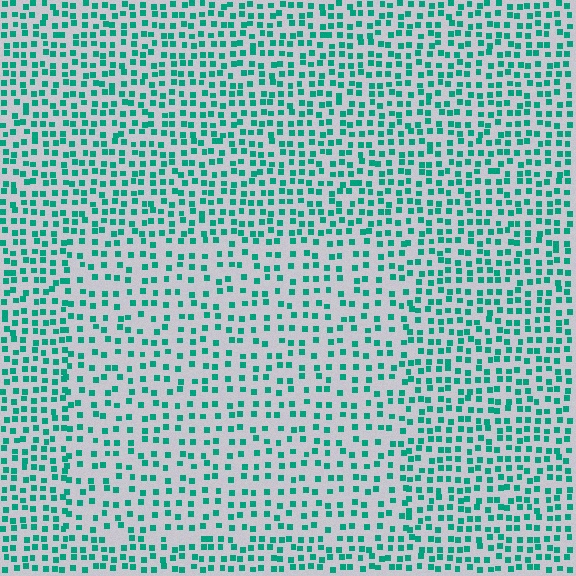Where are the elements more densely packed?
The elements are more densely packed outside the rectangle boundary.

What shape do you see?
I see a rectangle.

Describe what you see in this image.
The image contains small teal elements arranged at two different densities. A rectangle-shaped region is visible where the elements are less densely packed than the surrounding area.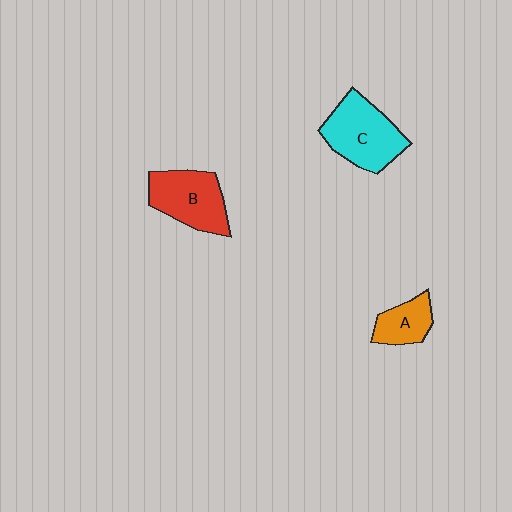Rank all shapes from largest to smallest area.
From largest to smallest: C (cyan), B (red), A (orange).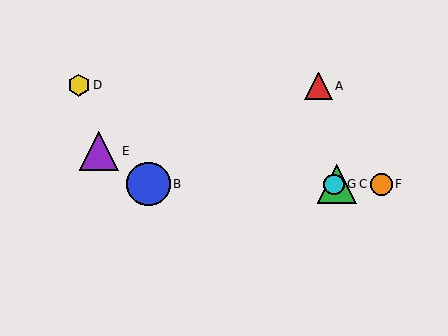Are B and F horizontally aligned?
Yes, both are at y≈184.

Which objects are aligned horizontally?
Objects B, C, F, G are aligned horizontally.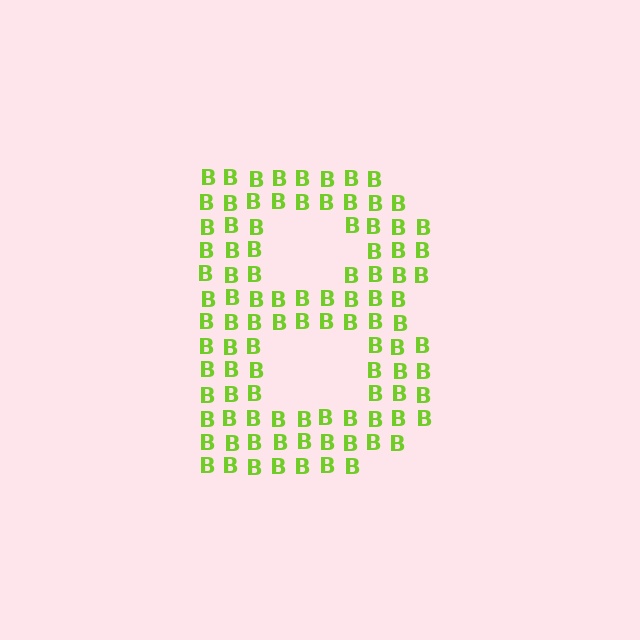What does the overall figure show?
The overall figure shows the letter B.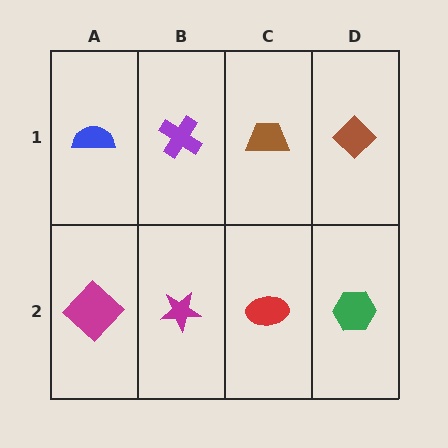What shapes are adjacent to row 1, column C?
A red ellipse (row 2, column C), a purple cross (row 1, column B), a brown diamond (row 1, column D).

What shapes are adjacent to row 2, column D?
A brown diamond (row 1, column D), a red ellipse (row 2, column C).